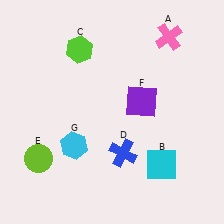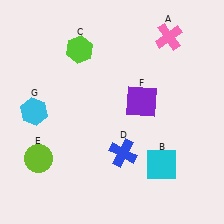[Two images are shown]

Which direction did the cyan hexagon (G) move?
The cyan hexagon (G) moved left.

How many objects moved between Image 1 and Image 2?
1 object moved between the two images.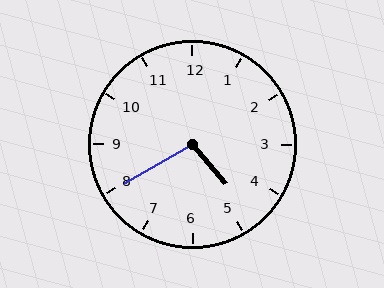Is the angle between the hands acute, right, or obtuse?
It is obtuse.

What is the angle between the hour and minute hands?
Approximately 100 degrees.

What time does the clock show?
4:40.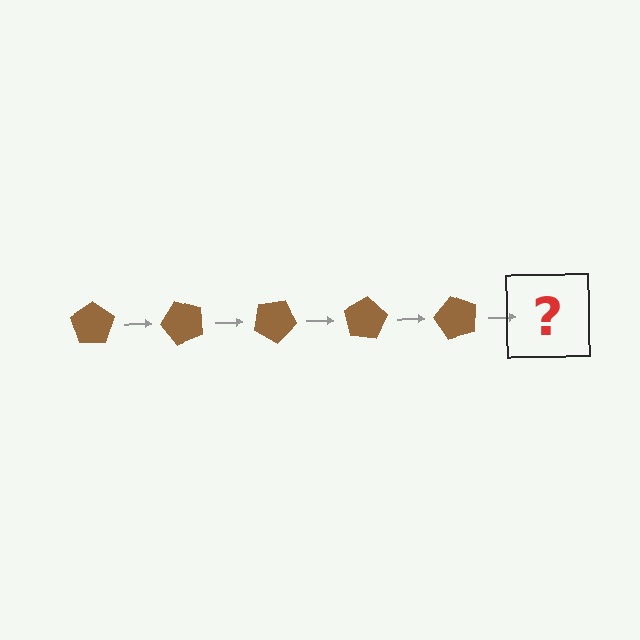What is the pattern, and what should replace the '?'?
The pattern is that the pentagon rotates 50 degrees each step. The '?' should be a brown pentagon rotated 250 degrees.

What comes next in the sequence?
The next element should be a brown pentagon rotated 250 degrees.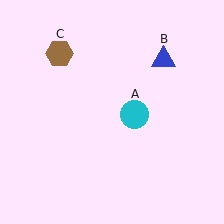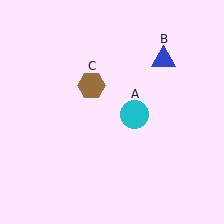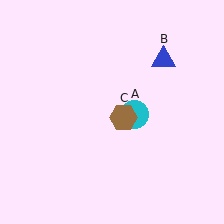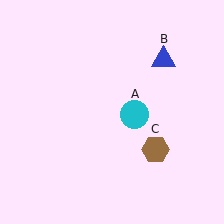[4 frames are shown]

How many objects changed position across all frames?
1 object changed position: brown hexagon (object C).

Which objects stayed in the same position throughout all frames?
Cyan circle (object A) and blue triangle (object B) remained stationary.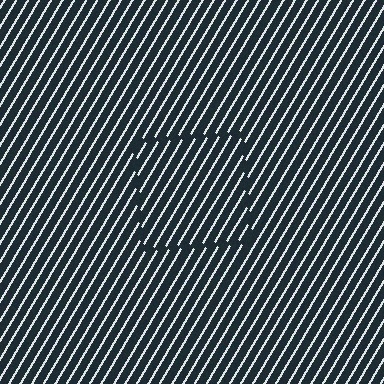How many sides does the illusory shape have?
4 sides — the line-ends trace a square.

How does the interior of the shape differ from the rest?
The interior of the shape contains the same grating, shifted by half a period — the contour is defined by the phase discontinuity where line-ends from the inner and outer gratings abut.